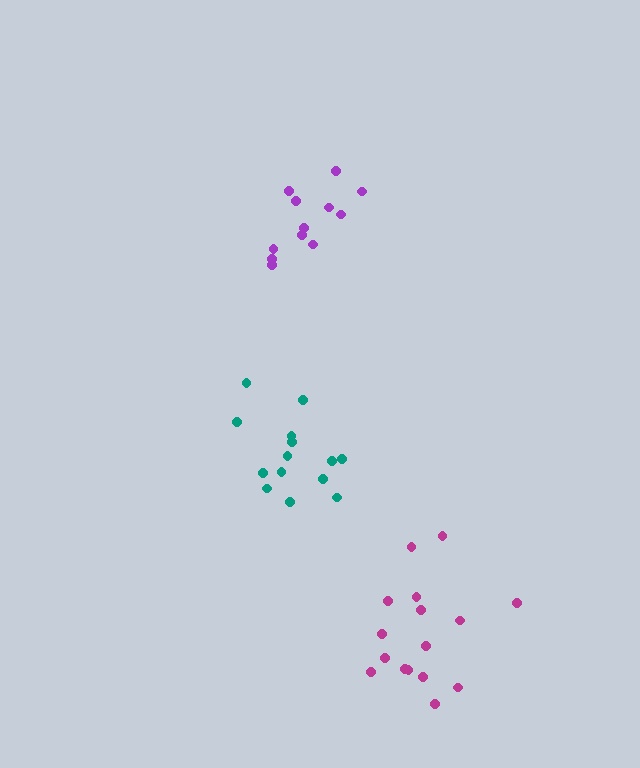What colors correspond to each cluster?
The clusters are colored: purple, magenta, teal.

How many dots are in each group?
Group 1: 12 dots, Group 2: 16 dots, Group 3: 14 dots (42 total).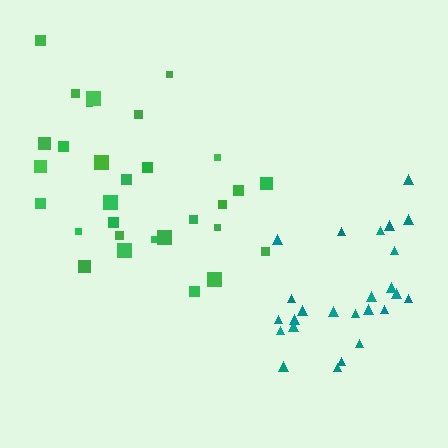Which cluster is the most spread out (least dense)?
Green.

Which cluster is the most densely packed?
Teal.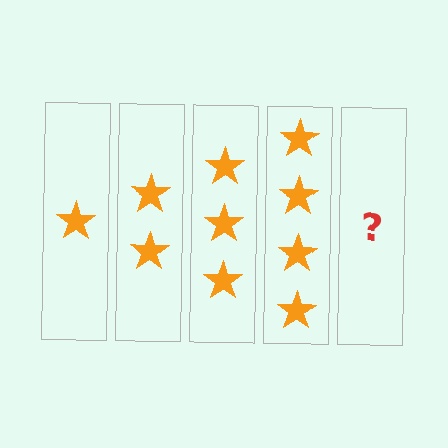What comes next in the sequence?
The next element should be 5 stars.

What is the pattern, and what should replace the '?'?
The pattern is that each step adds one more star. The '?' should be 5 stars.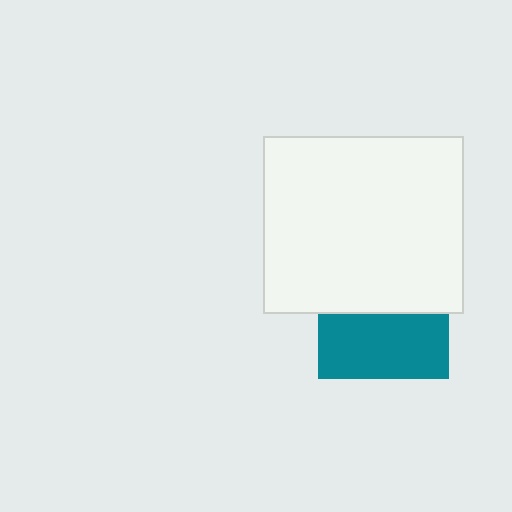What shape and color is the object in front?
The object in front is a white rectangle.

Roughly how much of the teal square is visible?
About half of it is visible (roughly 51%).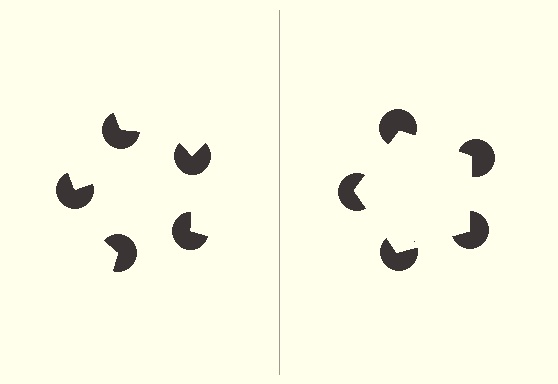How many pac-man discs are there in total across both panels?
10 — 5 on each side.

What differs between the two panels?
The pac-man discs are positioned identically on both sides; only the wedge orientations differ. On the right they align to a pentagon; on the left they are misaligned.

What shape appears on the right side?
An illusory pentagon.